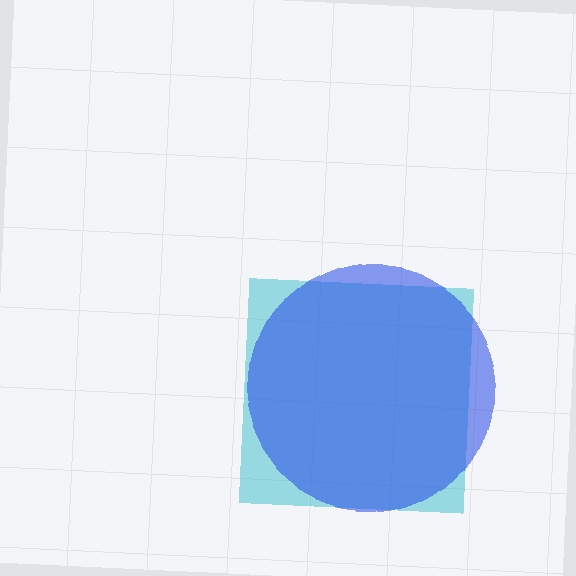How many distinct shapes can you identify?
There are 2 distinct shapes: a cyan square, a blue circle.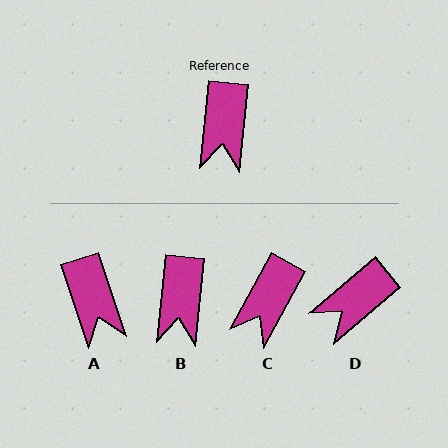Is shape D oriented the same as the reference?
No, it is off by about 44 degrees.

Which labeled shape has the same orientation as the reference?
B.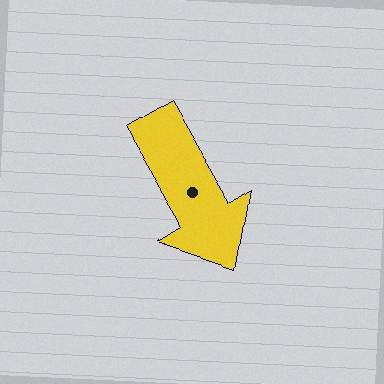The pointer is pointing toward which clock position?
Roughly 5 o'clock.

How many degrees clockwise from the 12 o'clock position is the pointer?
Approximately 149 degrees.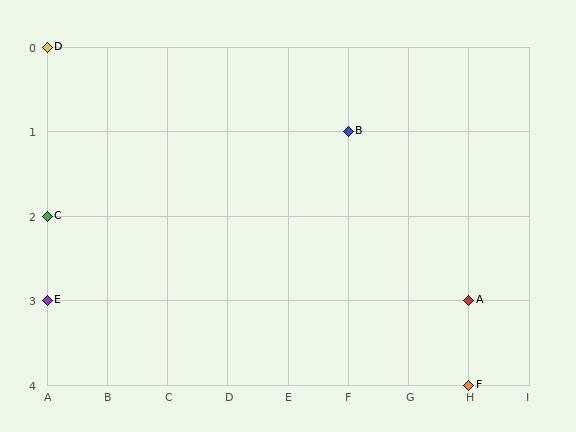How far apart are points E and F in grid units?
Points E and F are 7 columns and 1 row apart (about 7.1 grid units diagonally).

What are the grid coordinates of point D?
Point D is at grid coordinates (A, 0).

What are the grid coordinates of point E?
Point E is at grid coordinates (A, 3).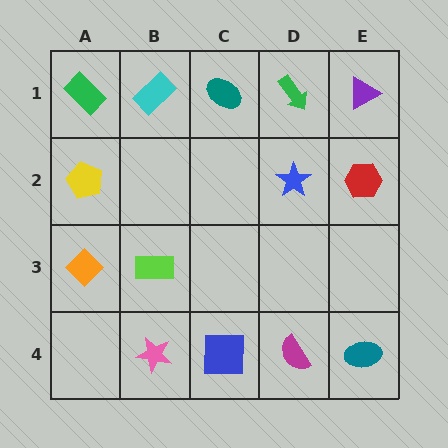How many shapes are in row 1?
5 shapes.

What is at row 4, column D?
A magenta semicircle.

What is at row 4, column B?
A pink star.